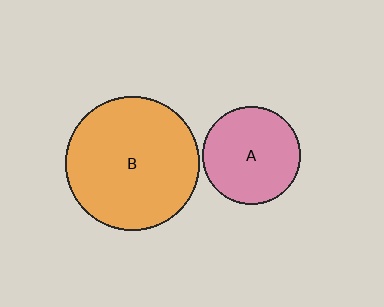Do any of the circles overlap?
No, none of the circles overlap.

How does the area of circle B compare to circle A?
Approximately 1.9 times.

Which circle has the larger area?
Circle B (orange).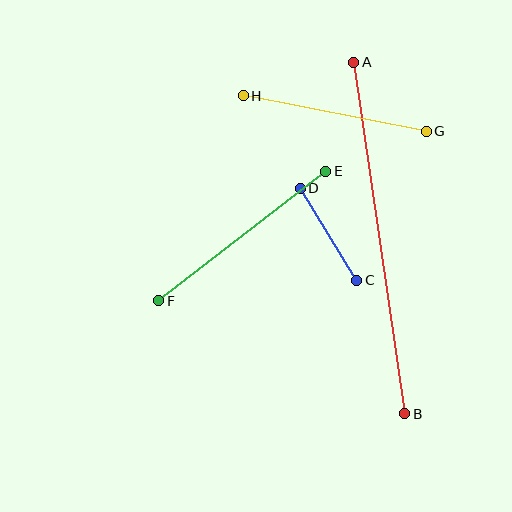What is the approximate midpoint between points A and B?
The midpoint is at approximately (379, 238) pixels.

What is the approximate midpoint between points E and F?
The midpoint is at approximately (242, 236) pixels.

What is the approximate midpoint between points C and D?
The midpoint is at approximately (329, 234) pixels.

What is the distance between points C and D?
The distance is approximately 108 pixels.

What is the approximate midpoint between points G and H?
The midpoint is at approximately (335, 114) pixels.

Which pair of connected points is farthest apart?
Points A and B are farthest apart.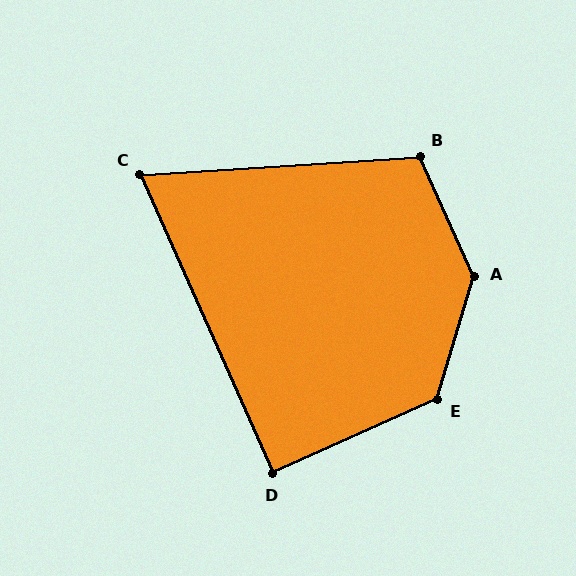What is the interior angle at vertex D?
Approximately 90 degrees (approximately right).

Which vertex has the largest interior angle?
A, at approximately 139 degrees.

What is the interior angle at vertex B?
Approximately 111 degrees (obtuse).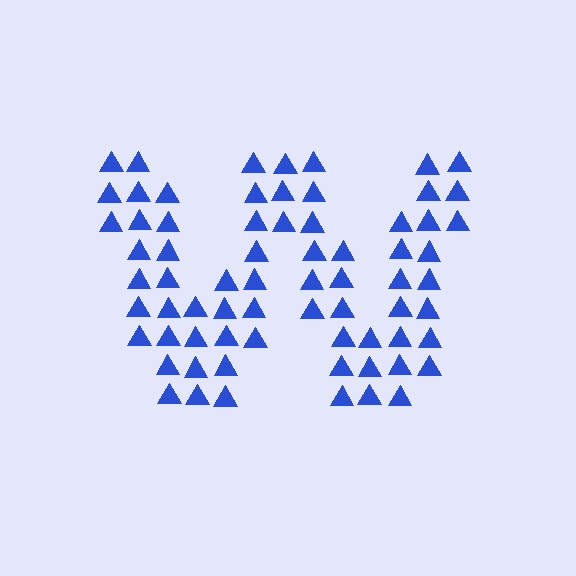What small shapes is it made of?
It is made of small triangles.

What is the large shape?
The large shape is the letter W.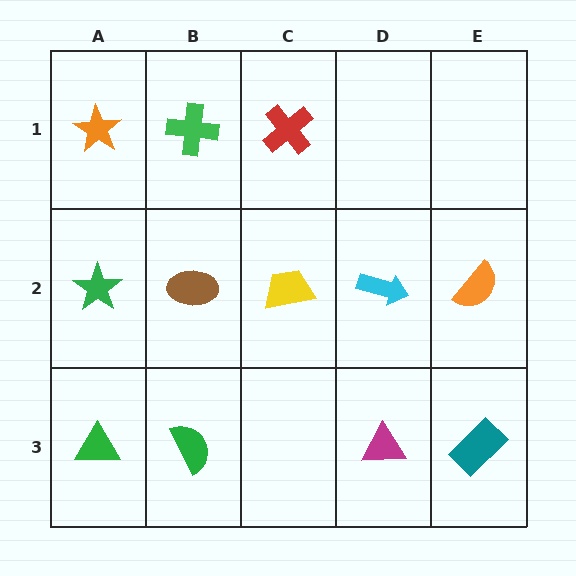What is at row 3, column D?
A magenta triangle.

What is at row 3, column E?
A teal rectangle.